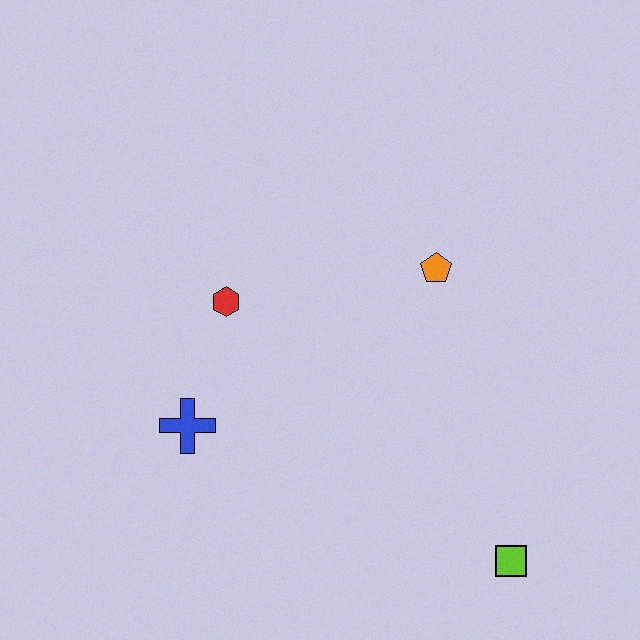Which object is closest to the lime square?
The orange pentagon is closest to the lime square.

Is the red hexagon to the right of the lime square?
No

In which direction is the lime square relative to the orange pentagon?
The lime square is below the orange pentagon.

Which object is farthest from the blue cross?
The lime square is farthest from the blue cross.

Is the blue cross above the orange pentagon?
No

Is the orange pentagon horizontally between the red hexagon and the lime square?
Yes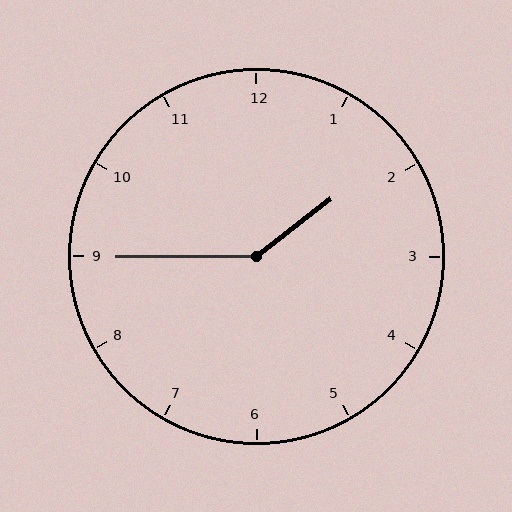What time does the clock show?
1:45.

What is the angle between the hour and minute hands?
Approximately 142 degrees.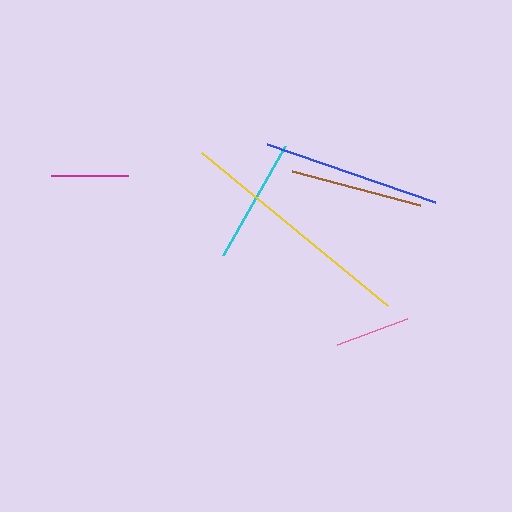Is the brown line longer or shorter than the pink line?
The brown line is longer than the pink line.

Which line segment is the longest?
The yellow line is the longest at approximately 242 pixels.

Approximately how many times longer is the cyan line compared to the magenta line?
The cyan line is approximately 1.6 times the length of the magenta line.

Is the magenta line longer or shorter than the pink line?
The magenta line is longer than the pink line.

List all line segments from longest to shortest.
From longest to shortest: yellow, blue, brown, cyan, magenta, pink.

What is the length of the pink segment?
The pink segment is approximately 75 pixels long.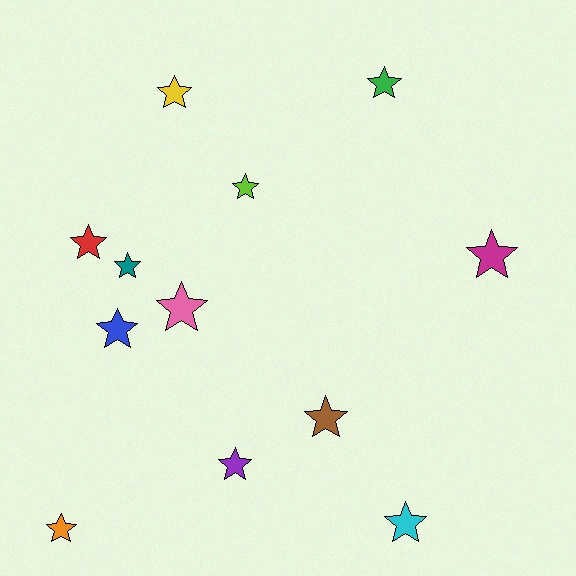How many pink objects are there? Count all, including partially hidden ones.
There is 1 pink object.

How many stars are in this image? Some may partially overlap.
There are 12 stars.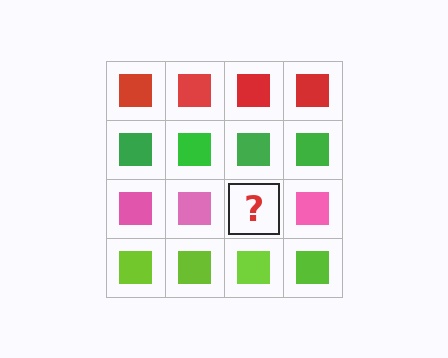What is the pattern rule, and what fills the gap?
The rule is that each row has a consistent color. The gap should be filled with a pink square.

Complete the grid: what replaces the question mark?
The question mark should be replaced with a pink square.